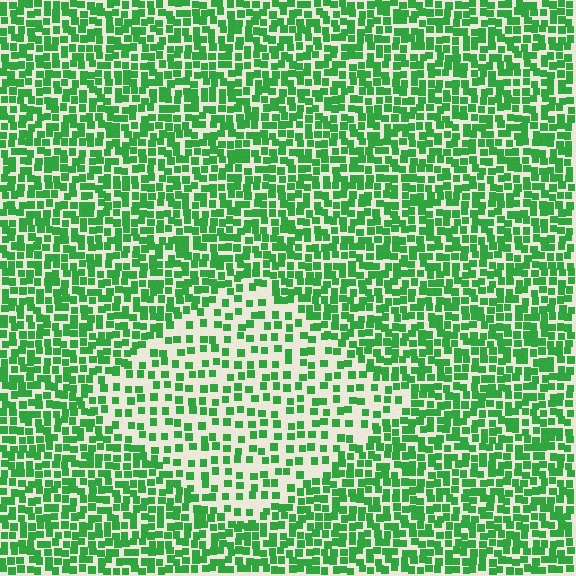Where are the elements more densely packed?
The elements are more densely packed outside the diamond boundary.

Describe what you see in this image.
The image contains small green elements arranged at two different densities. A diamond-shaped region is visible where the elements are less densely packed than the surrounding area.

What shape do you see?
I see a diamond.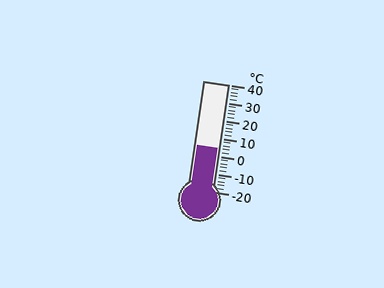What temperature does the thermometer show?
The thermometer shows approximately 4°C.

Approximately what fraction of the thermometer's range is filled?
The thermometer is filled to approximately 40% of its range.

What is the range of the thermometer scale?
The thermometer scale ranges from -20°C to 40°C.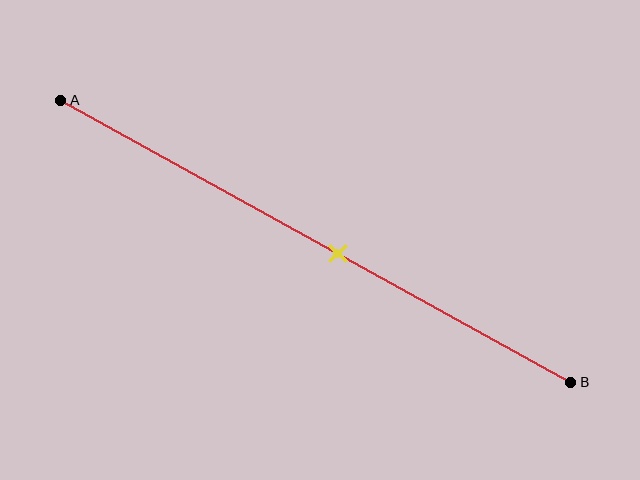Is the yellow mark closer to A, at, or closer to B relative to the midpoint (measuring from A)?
The yellow mark is closer to point B than the midpoint of segment AB.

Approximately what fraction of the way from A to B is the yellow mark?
The yellow mark is approximately 55% of the way from A to B.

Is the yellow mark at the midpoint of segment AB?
No, the mark is at about 55% from A, not at the 50% midpoint.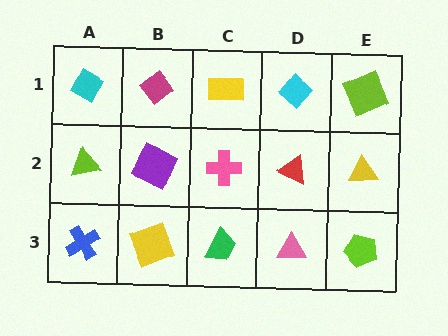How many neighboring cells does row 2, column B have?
4.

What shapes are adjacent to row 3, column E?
A yellow triangle (row 2, column E), a pink triangle (row 3, column D).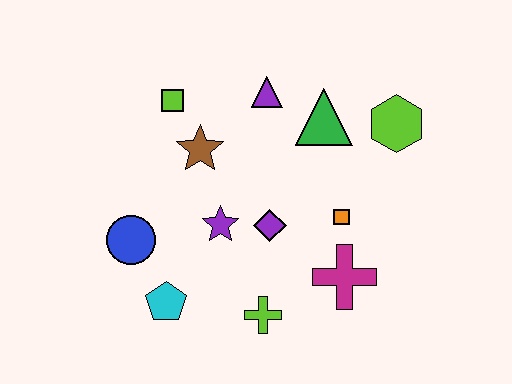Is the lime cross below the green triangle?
Yes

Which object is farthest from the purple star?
The lime hexagon is farthest from the purple star.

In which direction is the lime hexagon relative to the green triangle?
The lime hexagon is to the right of the green triangle.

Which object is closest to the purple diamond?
The purple star is closest to the purple diamond.